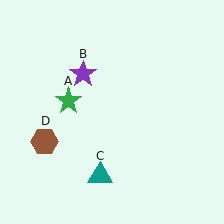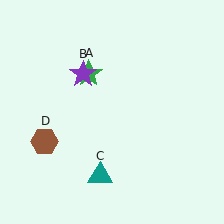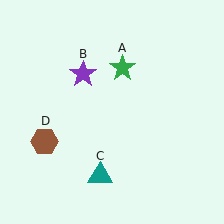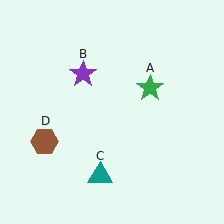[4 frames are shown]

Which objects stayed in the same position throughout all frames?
Purple star (object B) and teal triangle (object C) and brown hexagon (object D) remained stationary.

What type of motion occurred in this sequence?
The green star (object A) rotated clockwise around the center of the scene.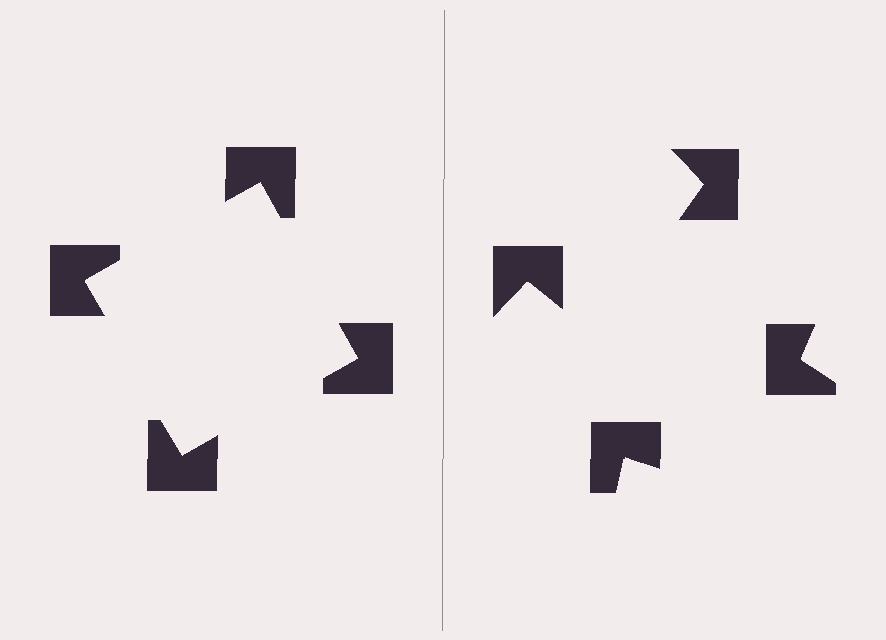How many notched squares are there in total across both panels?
8 — 4 on each side.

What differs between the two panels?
The notched squares are positioned identically on both sides; only the wedge orientations differ. On the left they align to a square; on the right they are misaligned.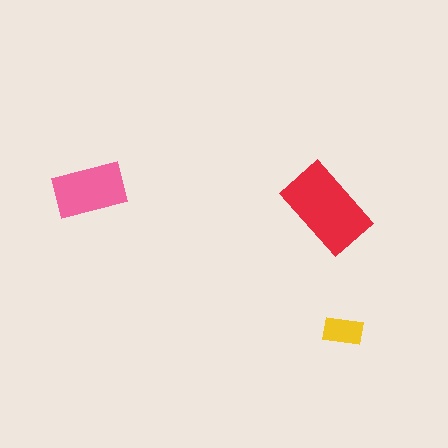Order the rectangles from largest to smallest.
the red one, the pink one, the yellow one.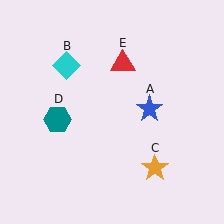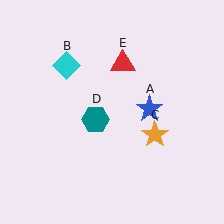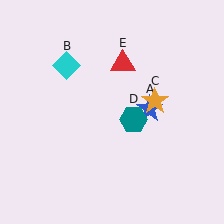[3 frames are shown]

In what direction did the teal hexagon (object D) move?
The teal hexagon (object D) moved right.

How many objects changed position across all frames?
2 objects changed position: orange star (object C), teal hexagon (object D).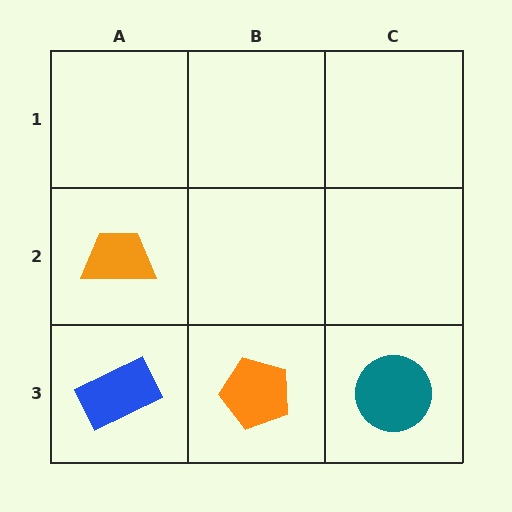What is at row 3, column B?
An orange pentagon.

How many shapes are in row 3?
3 shapes.